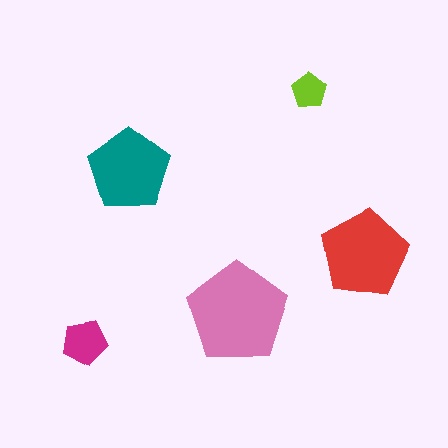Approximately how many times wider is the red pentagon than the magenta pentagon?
About 2 times wider.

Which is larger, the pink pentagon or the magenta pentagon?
The pink one.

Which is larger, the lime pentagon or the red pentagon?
The red one.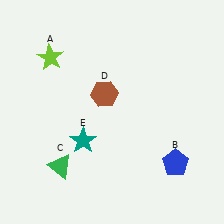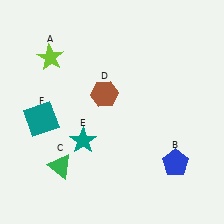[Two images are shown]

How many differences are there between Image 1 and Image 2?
There is 1 difference between the two images.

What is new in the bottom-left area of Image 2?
A teal square (F) was added in the bottom-left area of Image 2.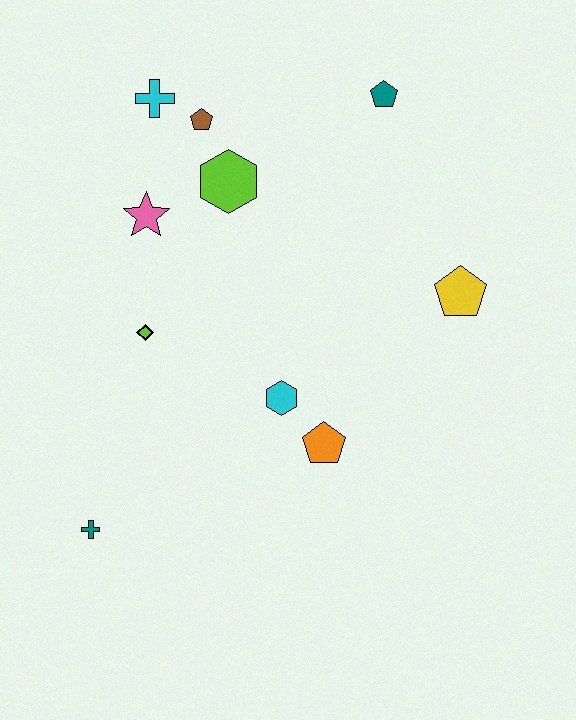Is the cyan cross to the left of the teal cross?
No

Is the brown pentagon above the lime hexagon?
Yes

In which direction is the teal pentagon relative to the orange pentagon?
The teal pentagon is above the orange pentagon.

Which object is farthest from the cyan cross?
The teal cross is farthest from the cyan cross.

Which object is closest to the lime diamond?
The pink star is closest to the lime diamond.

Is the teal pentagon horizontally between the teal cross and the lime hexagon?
No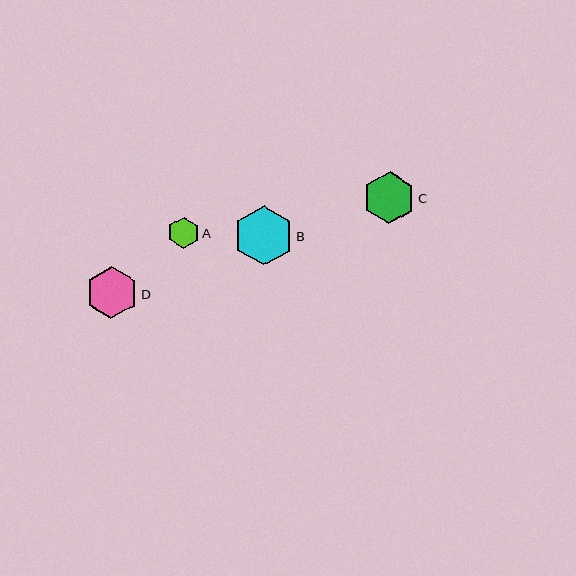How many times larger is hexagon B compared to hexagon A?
Hexagon B is approximately 1.9 times the size of hexagon A.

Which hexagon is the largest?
Hexagon B is the largest with a size of approximately 60 pixels.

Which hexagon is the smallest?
Hexagon A is the smallest with a size of approximately 31 pixels.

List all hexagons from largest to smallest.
From largest to smallest: B, D, C, A.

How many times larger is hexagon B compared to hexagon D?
Hexagon B is approximately 1.1 times the size of hexagon D.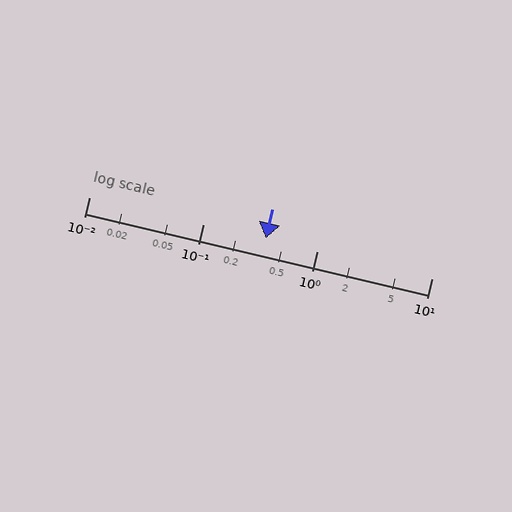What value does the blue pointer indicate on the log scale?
The pointer indicates approximately 0.35.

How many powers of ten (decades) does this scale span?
The scale spans 3 decades, from 0.01 to 10.